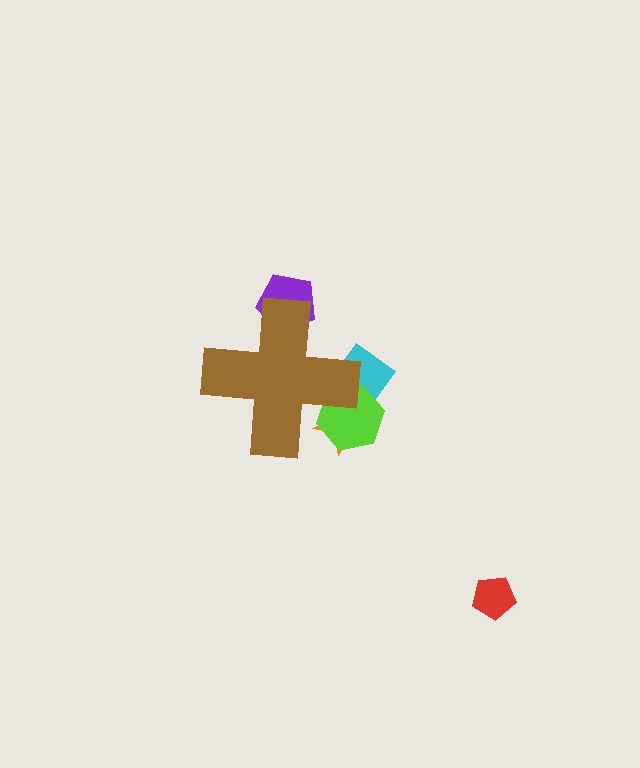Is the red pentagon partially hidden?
No, the red pentagon is fully visible.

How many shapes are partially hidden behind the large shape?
4 shapes are partially hidden.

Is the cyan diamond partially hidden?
Yes, the cyan diamond is partially hidden behind the brown cross.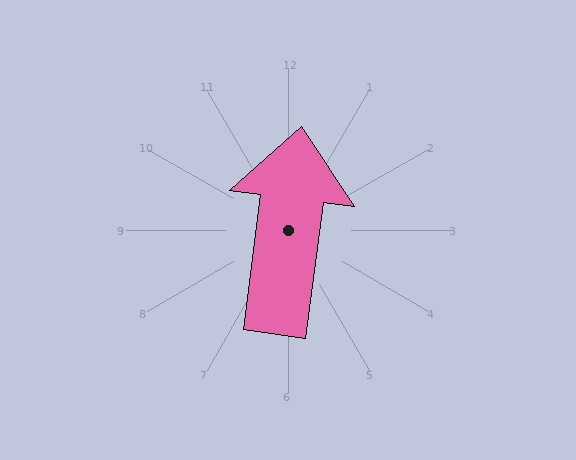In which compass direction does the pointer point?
North.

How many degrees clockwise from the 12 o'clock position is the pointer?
Approximately 7 degrees.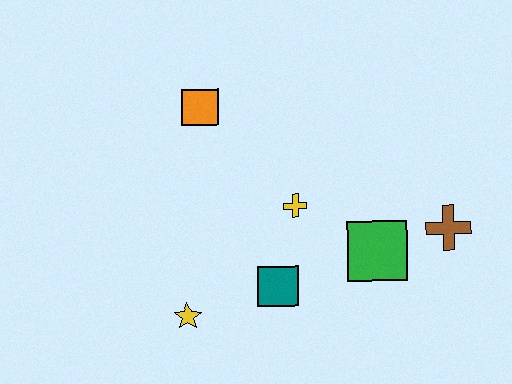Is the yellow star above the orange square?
No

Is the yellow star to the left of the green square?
Yes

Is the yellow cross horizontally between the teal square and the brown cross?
Yes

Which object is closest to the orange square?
The yellow cross is closest to the orange square.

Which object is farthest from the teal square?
The orange square is farthest from the teal square.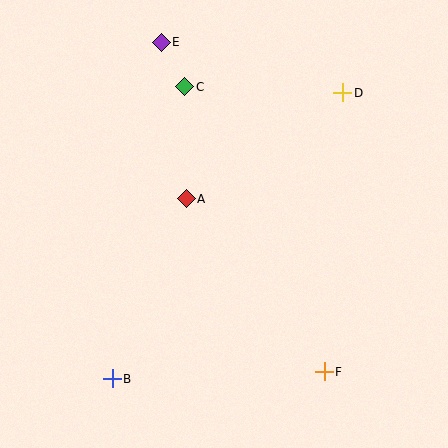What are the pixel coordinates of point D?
Point D is at (343, 93).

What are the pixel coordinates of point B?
Point B is at (112, 379).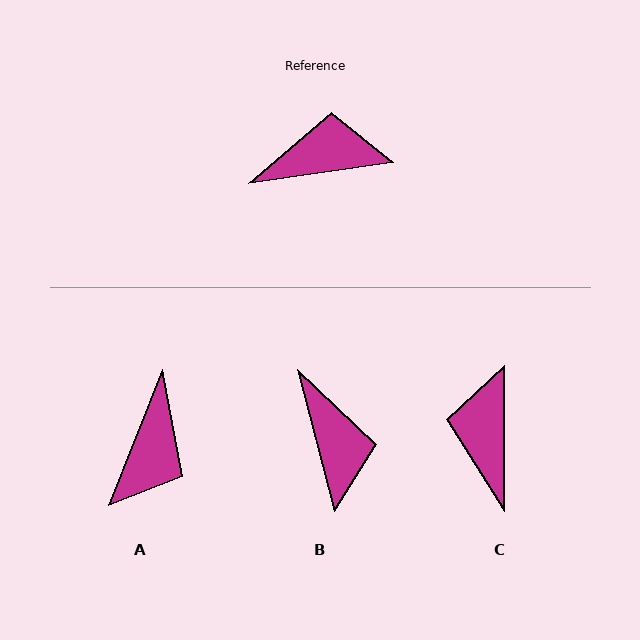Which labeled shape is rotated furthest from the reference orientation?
A, about 120 degrees away.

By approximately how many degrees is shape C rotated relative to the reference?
Approximately 82 degrees counter-clockwise.